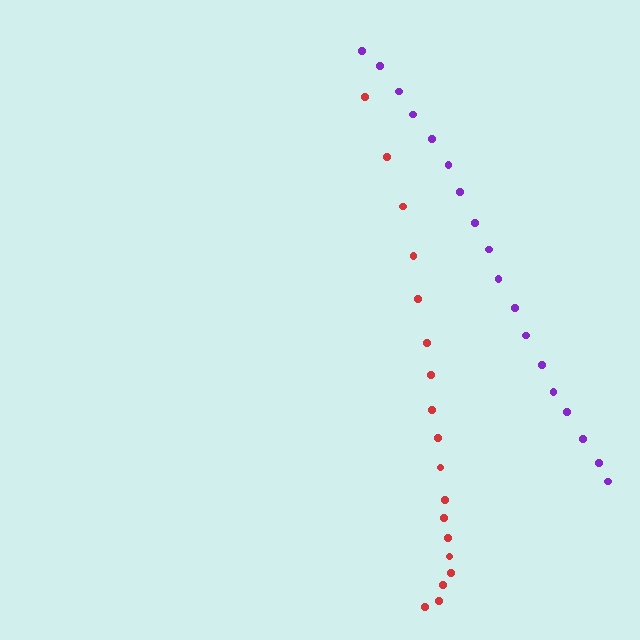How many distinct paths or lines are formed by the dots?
There are 2 distinct paths.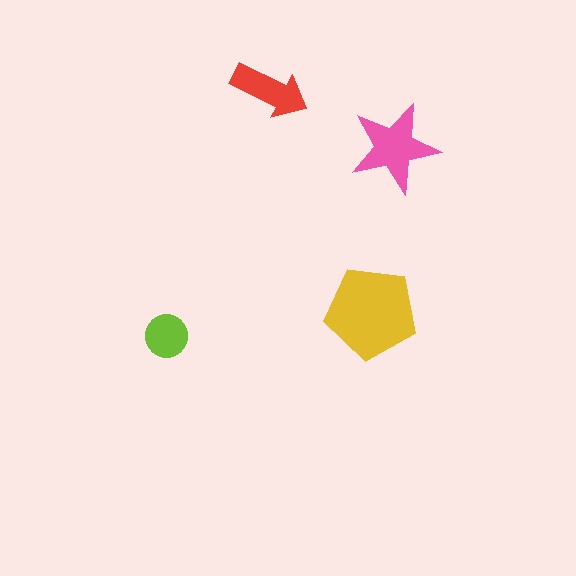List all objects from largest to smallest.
The yellow pentagon, the pink star, the red arrow, the lime circle.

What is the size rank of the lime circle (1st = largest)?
4th.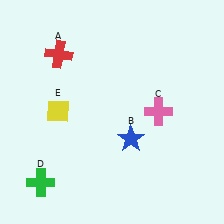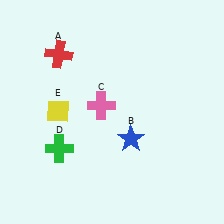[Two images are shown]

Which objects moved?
The objects that moved are: the pink cross (C), the green cross (D).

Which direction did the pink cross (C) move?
The pink cross (C) moved left.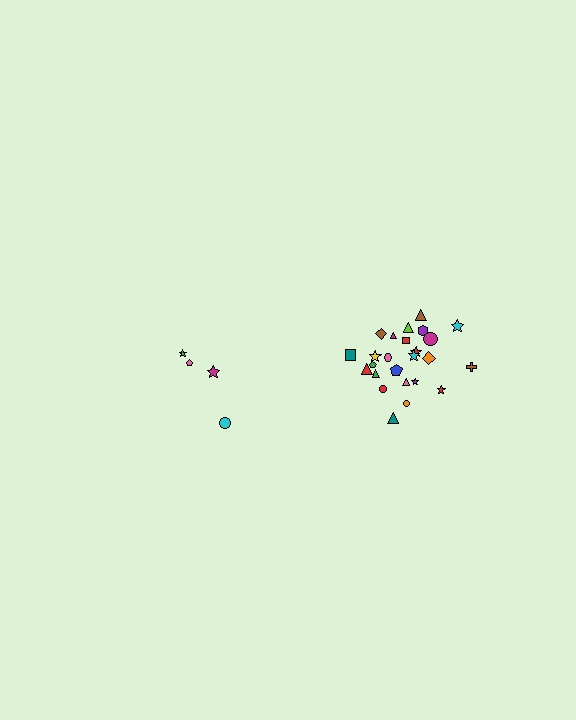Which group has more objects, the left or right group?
The right group.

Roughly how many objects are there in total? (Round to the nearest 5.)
Roughly 30 objects in total.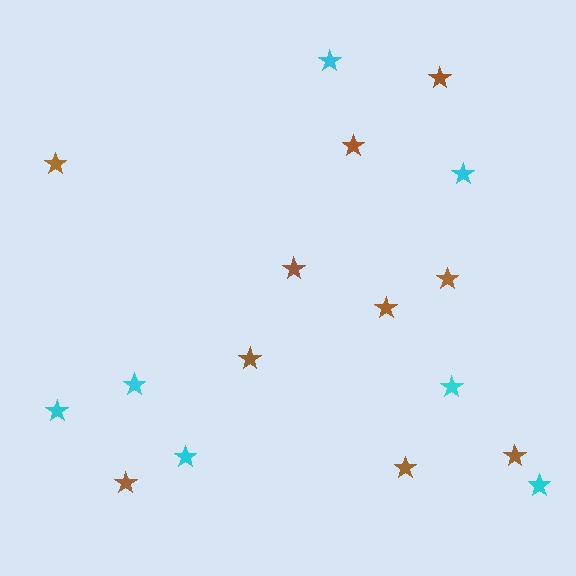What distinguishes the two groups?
There are 2 groups: one group of brown stars (10) and one group of cyan stars (7).